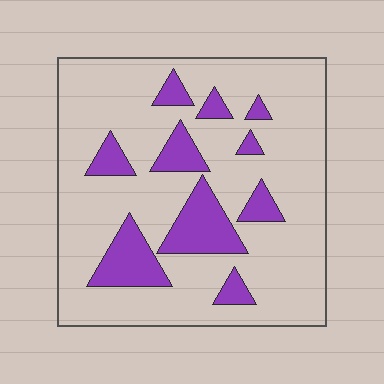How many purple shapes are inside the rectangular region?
10.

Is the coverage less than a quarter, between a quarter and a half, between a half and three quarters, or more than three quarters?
Less than a quarter.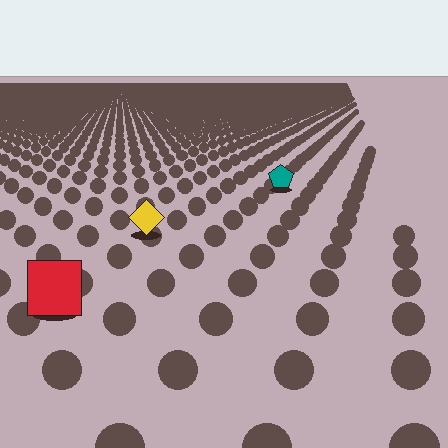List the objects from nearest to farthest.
From nearest to farthest: the red square, the yellow diamond, the teal pentagon.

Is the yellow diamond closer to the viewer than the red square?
No. The red square is closer — you can tell from the texture gradient: the ground texture is coarser near it.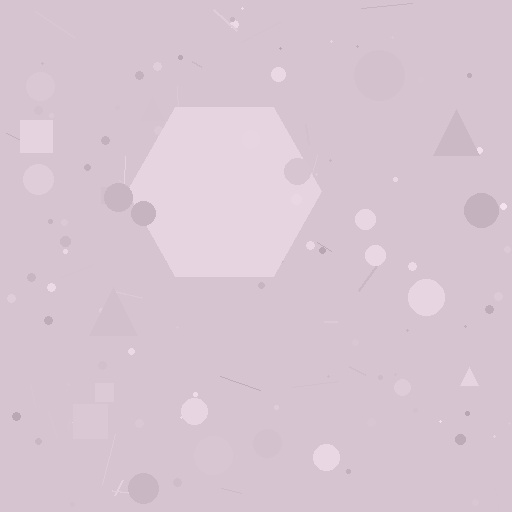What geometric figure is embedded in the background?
A hexagon is embedded in the background.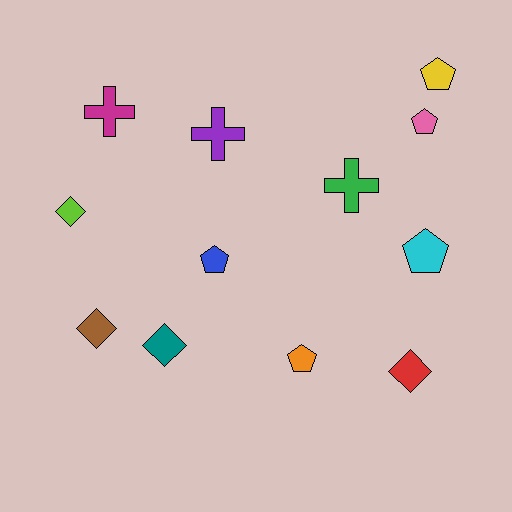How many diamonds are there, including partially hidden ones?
There are 4 diamonds.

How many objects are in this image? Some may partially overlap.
There are 12 objects.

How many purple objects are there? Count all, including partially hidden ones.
There is 1 purple object.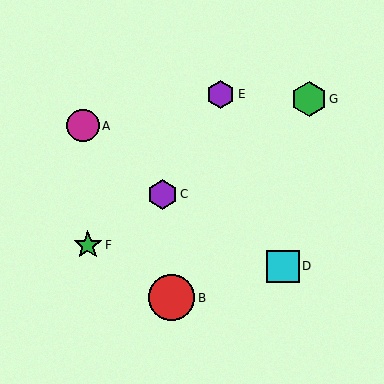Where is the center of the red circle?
The center of the red circle is at (172, 298).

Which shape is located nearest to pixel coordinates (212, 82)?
The purple hexagon (labeled E) at (221, 95) is nearest to that location.